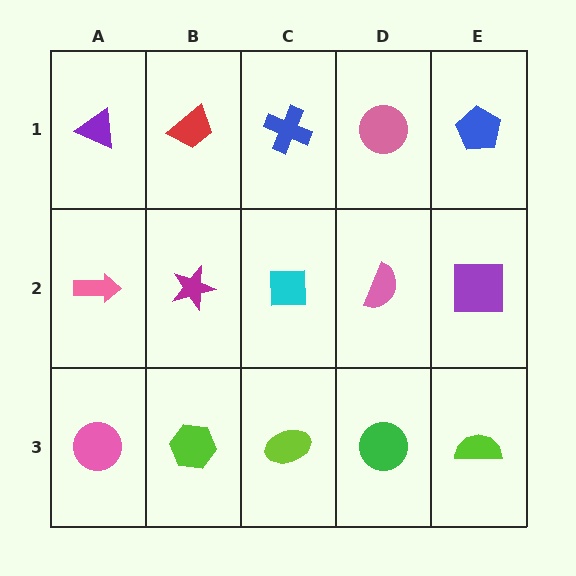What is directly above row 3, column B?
A magenta star.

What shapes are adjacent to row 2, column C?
A blue cross (row 1, column C), a lime ellipse (row 3, column C), a magenta star (row 2, column B), a pink semicircle (row 2, column D).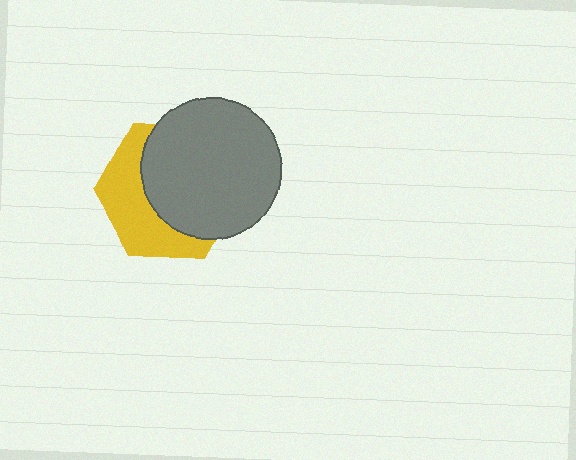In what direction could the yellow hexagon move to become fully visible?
The yellow hexagon could move toward the lower-left. That would shift it out from behind the gray circle entirely.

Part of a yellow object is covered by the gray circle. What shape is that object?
It is a hexagon.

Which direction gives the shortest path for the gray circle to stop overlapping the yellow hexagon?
Moving toward the upper-right gives the shortest separation.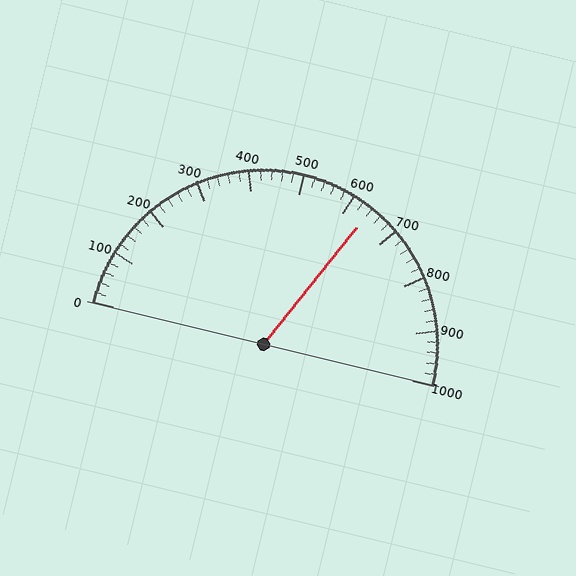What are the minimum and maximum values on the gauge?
The gauge ranges from 0 to 1000.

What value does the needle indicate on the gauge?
The needle indicates approximately 640.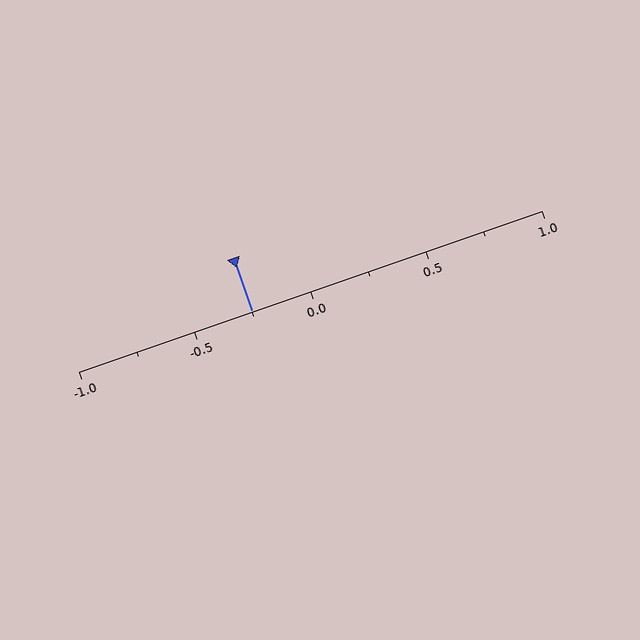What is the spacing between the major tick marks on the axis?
The major ticks are spaced 0.5 apart.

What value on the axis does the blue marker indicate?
The marker indicates approximately -0.25.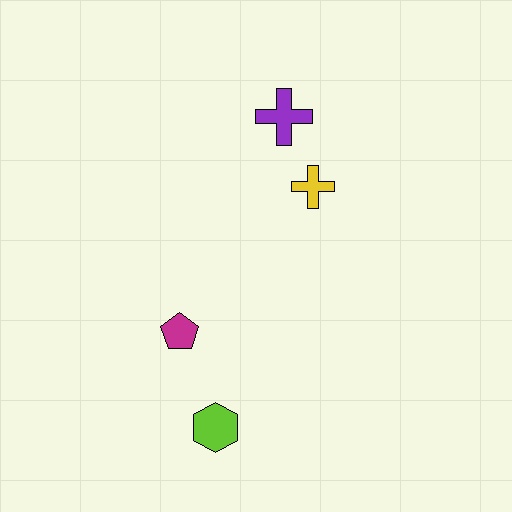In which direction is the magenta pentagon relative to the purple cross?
The magenta pentagon is below the purple cross.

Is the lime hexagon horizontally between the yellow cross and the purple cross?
No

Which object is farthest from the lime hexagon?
The purple cross is farthest from the lime hexagon.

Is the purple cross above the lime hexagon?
Yes